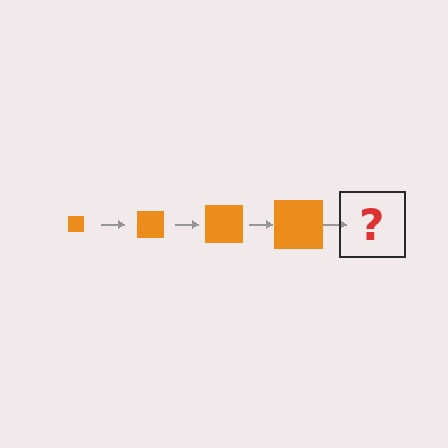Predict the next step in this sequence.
The next step is an orange square, larger than the previous one.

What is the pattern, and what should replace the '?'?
The pattern is that the square gets progressively larger each step. The '?' should be an orange square, larger than the previous one.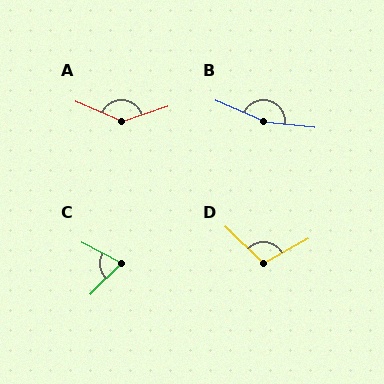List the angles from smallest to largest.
C (72°), D (106°), A (138°), B (162°).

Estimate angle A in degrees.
Approximately 138 degrees.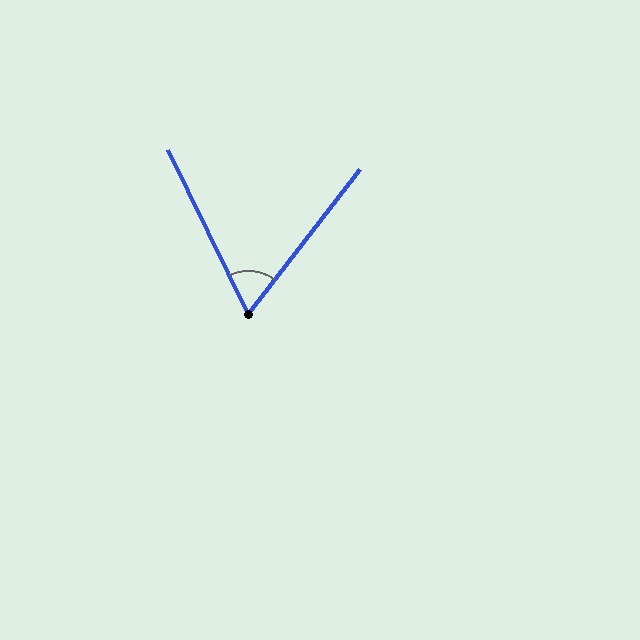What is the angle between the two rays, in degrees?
Approximately 64 degrees.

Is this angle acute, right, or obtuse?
It is acute.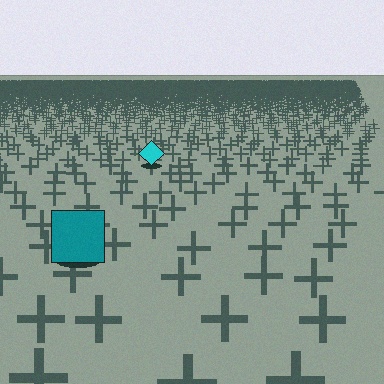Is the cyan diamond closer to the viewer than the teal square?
No. The teal square is closer — you can tell from the texture gradient: the ground texture is coarser near it.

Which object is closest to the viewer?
The teal square is closest. The texture marks near it are larger and more spread out.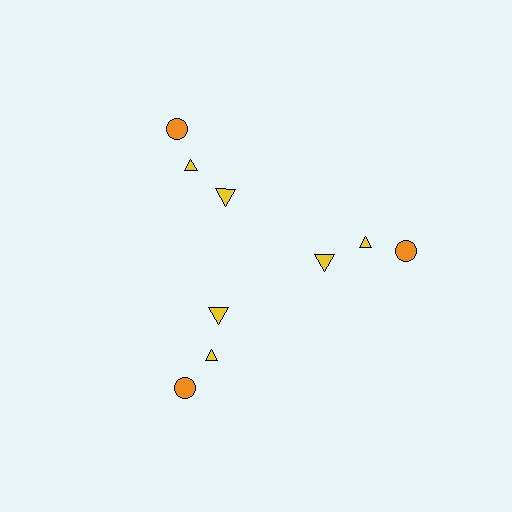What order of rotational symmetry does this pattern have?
This pattern has 3-fold rotational symmetry.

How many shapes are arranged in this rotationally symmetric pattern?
There are 9 shapes, arranged in 3 groups of 3.